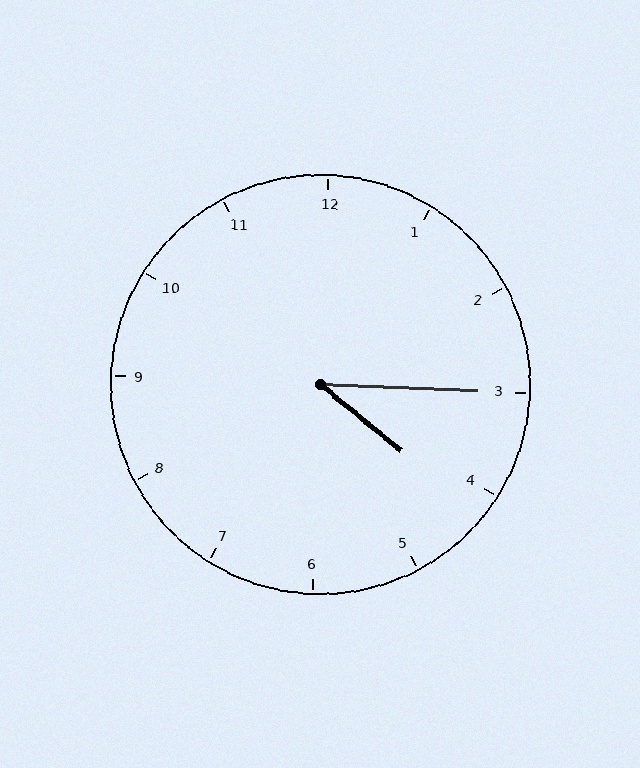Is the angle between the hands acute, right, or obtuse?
It is acute.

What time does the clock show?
4:15.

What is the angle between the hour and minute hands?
Approximately 38 degrees.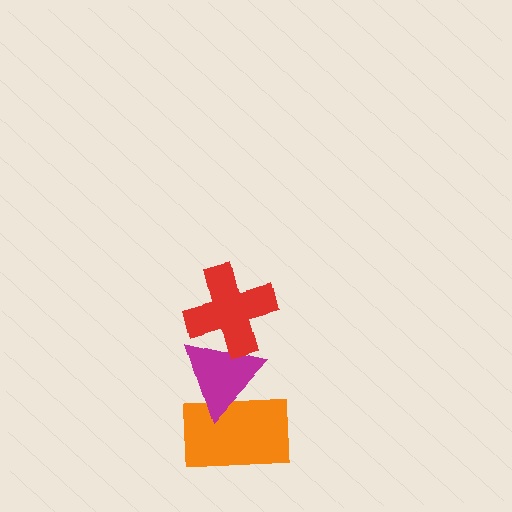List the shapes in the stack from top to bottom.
From top to bottom: the red cross, the magenta triangle, the orange rectangle.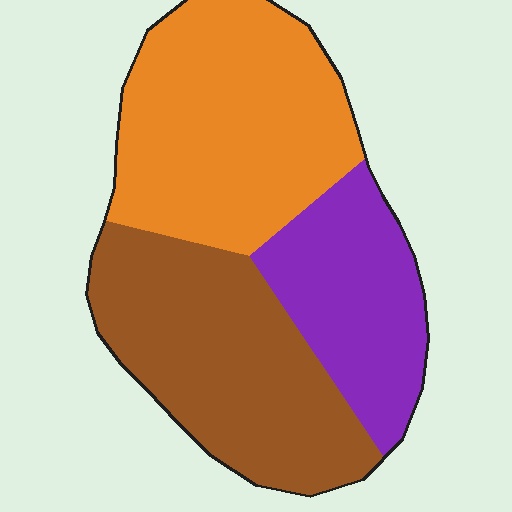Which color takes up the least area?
Purple, at roughly 25%.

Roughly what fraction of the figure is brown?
Brown takes up between a third and a half of the figure.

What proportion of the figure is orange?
Orange covers roughly 40% of the figure.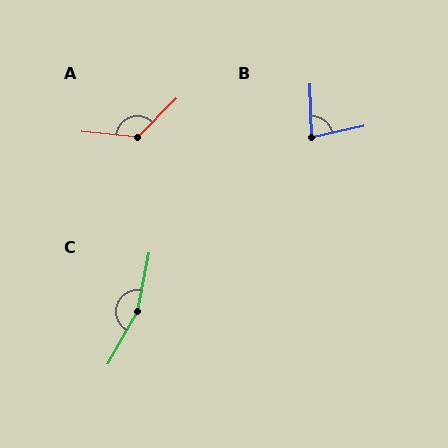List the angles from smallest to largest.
B (80°), A (130°), C (162°).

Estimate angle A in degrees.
Approximately 130 degrees.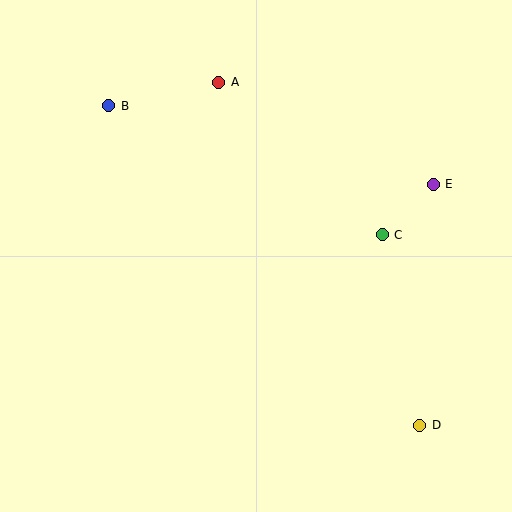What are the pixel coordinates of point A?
Point A is at (219, 82).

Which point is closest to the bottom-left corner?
Point B is closest to the bottom-left corner.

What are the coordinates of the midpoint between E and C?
The midpoint between E and C is at (408, 210).